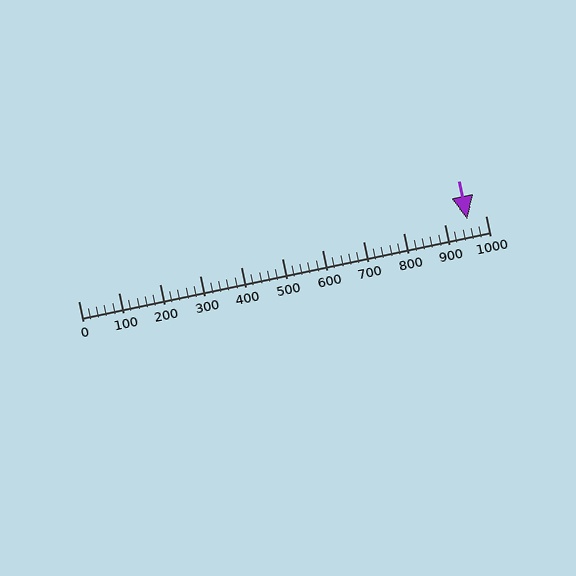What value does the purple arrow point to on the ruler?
The purple arrow points to approximately 955.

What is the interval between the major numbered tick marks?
The major tick marks are spaced 100 units apart.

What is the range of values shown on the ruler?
The ruler shows values from 0 to 1000.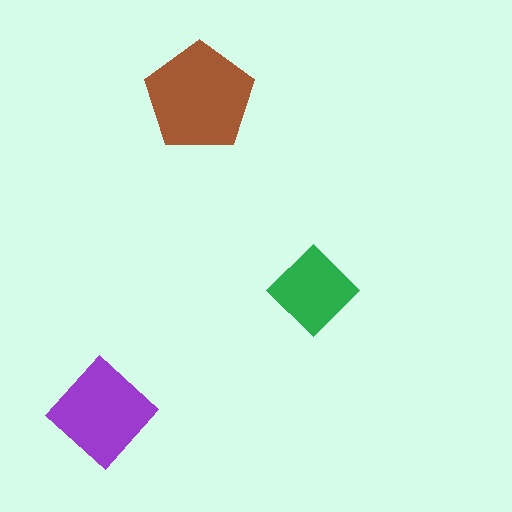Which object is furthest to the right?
The green diamond is rightmost.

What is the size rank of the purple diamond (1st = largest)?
2nd.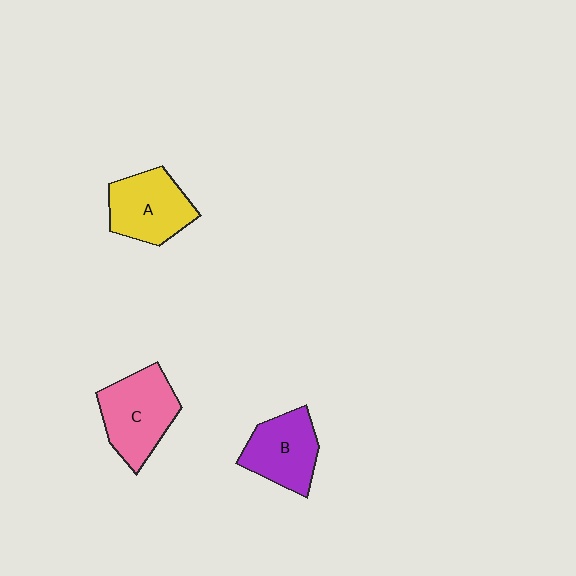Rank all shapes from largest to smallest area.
From largest to smallest: C (pink), A (yellow), B (purple).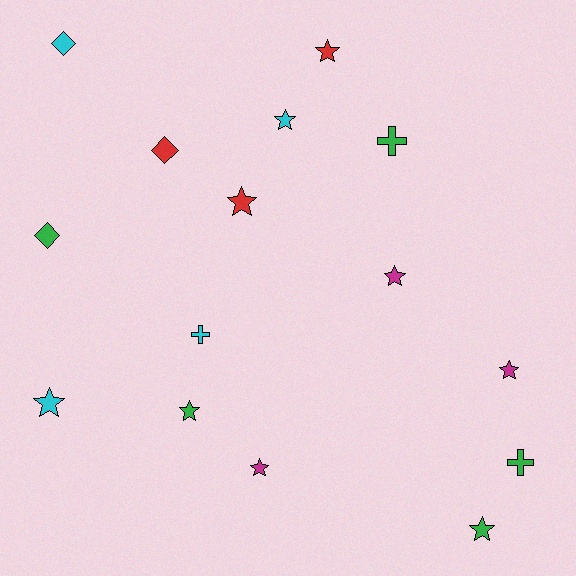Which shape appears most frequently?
Star, with 9 objects.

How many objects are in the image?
There are 15 objects.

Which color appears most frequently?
Green, with 5 objects.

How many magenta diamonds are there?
There are no magenta diamonds.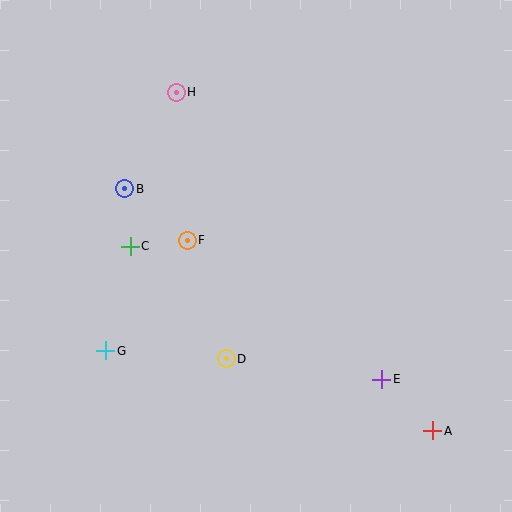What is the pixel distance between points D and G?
The distance between D and G is 121 pixels.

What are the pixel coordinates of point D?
Point D is at (226, 359).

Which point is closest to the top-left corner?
Point H is closest to the top-left corner.